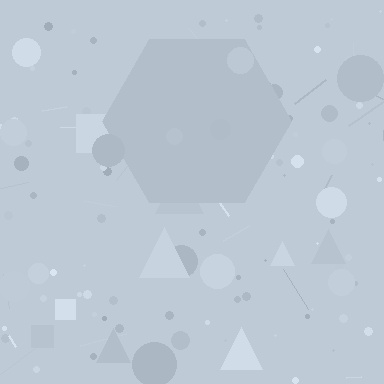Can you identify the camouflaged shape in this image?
The camouflaged shape is a hexagon.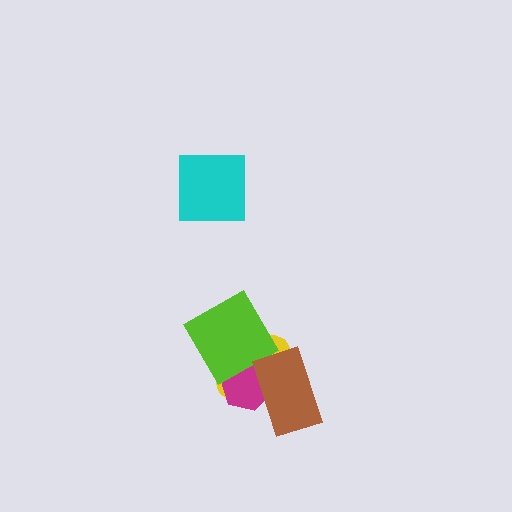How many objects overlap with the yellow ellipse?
3 objects overlap with the yellow ellipse.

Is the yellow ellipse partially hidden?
Yes, it is partially covered by another shape.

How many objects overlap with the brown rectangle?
2 objects overlap with the brown rectangle.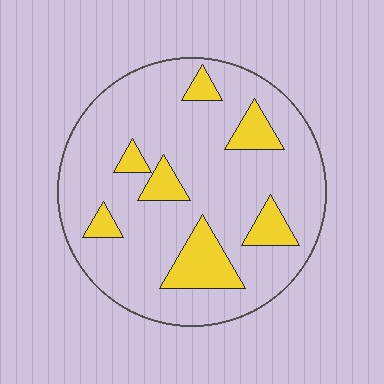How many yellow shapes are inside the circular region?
7.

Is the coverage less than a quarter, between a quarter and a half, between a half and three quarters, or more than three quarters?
Less than a quarter.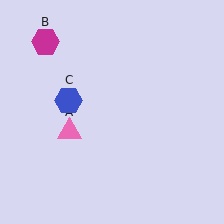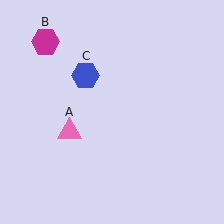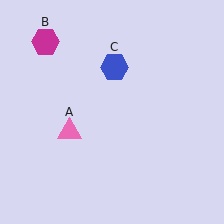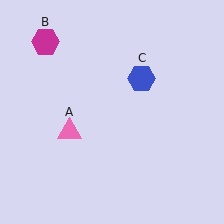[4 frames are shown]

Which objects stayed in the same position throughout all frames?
Pink triangle (object A) and magenta hexagon (object B) remained stationary.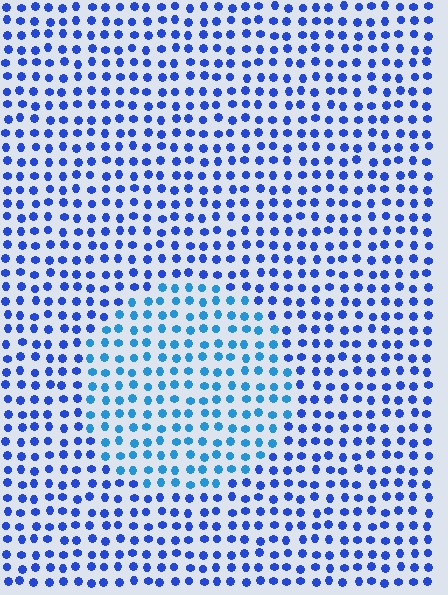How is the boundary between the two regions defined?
The boundary is defined purely by a slight shift in hue (about 26 degrees). Spacing, size, and orientation are identical on both sides.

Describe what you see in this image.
The image is filled with small blue elements in a uniform arrangement. A circle-shaped region is visible where the elements are tinted to a slightly different hue, forming a subtle color boundary.